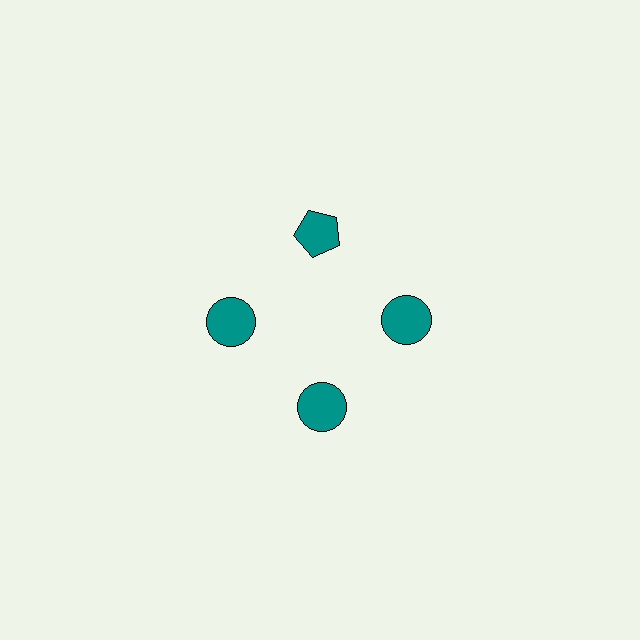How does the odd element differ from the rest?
It has a different shape: pentagon instead of circle.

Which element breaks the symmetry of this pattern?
The teal pentagon at roughly the 12 o'clock position breaks the symmetry. All other shapes are teal circles.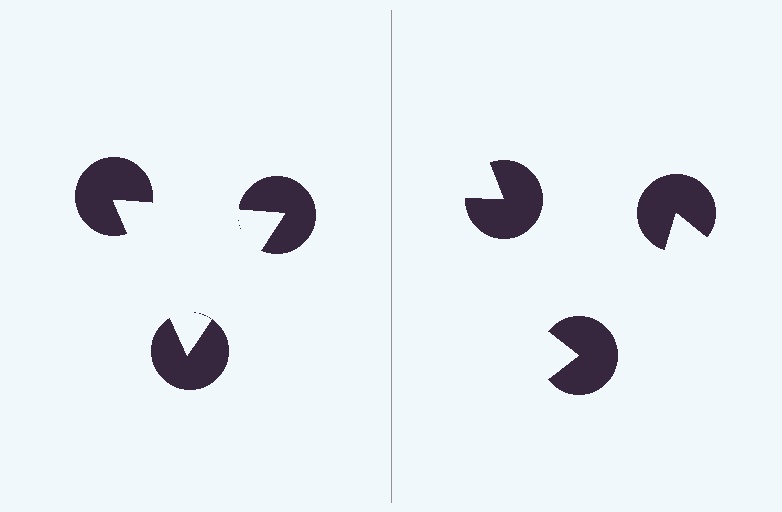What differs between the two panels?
The pac-man discs are positioned identically on both sides; only the wedge orientations differ. On the left they align to a triangle; on the right they are misaligned.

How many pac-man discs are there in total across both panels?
6 — 3 on each side.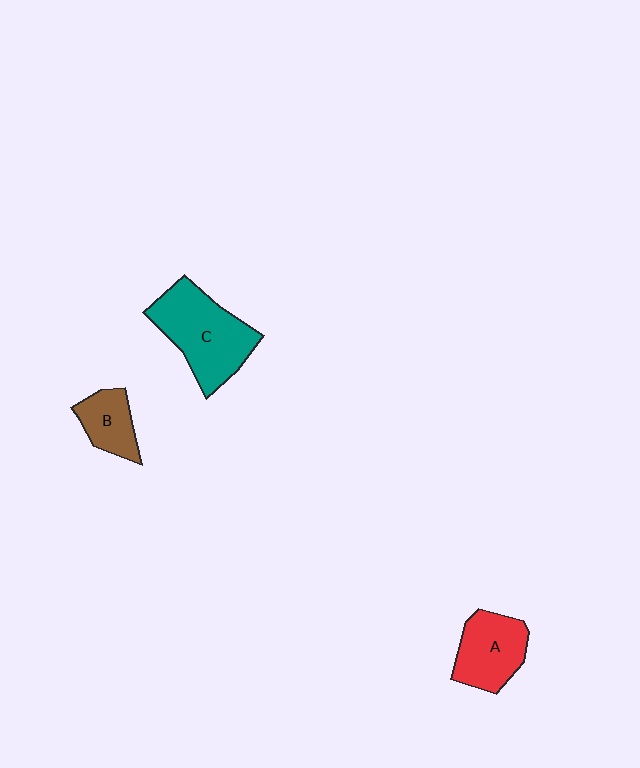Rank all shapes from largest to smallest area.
From largest to smallest: C (teal), A (red), B (brown).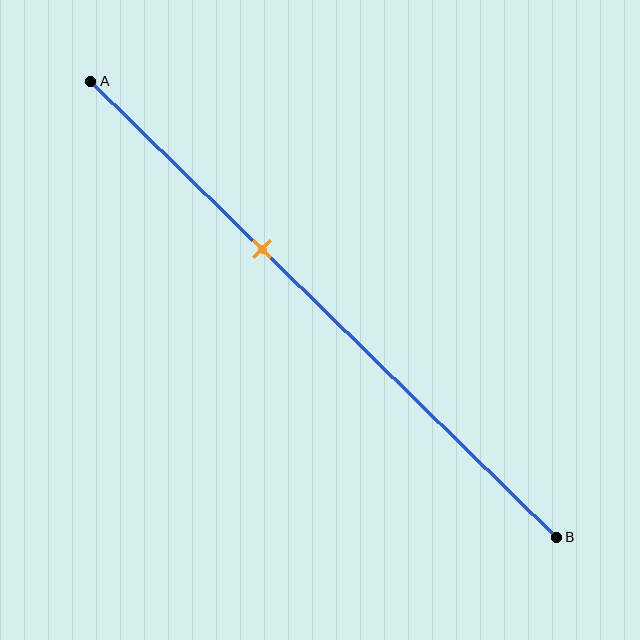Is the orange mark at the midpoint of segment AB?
No, the mark is at about 35% from A, not at the 50% midpoint.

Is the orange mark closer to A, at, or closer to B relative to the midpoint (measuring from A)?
The orange mark is closer to point A than the midpoint of segment AB.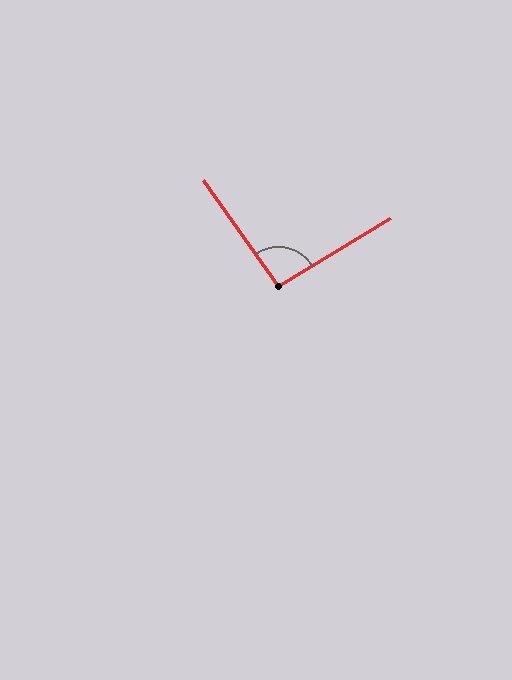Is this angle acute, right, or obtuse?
It is approximately a right angle.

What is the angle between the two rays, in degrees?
Approximately 94 degrees.